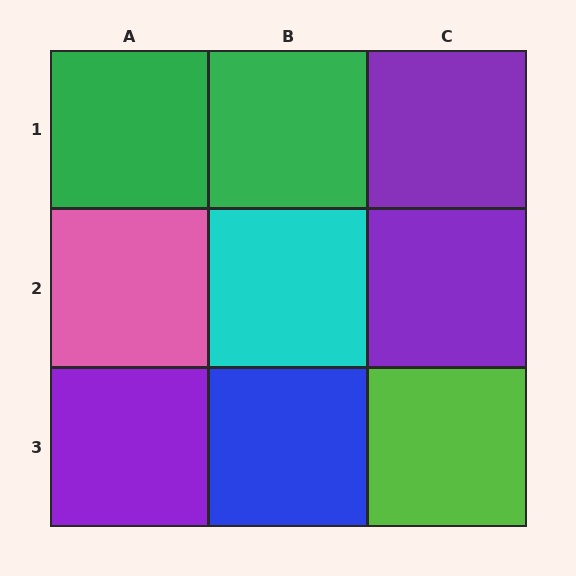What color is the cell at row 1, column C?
Purple.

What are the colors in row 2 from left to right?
Pink, cyan, purple.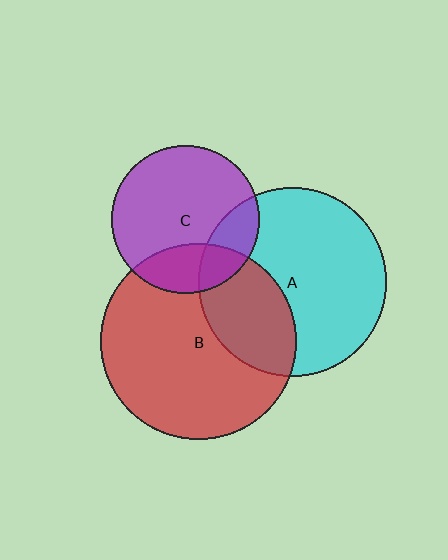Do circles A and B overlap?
Yes.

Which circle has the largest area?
Circle B (red).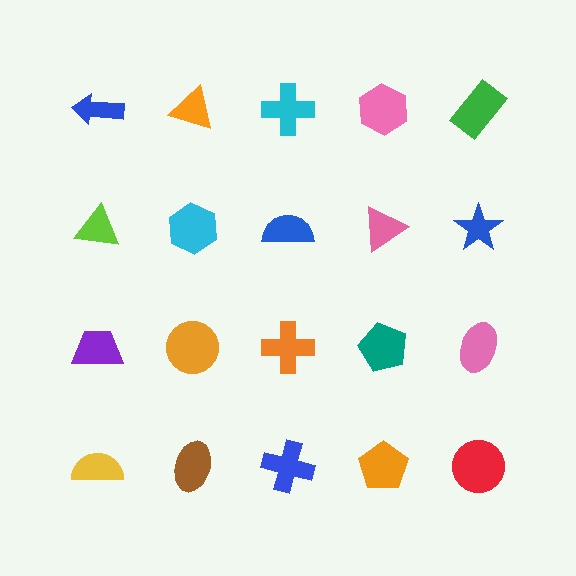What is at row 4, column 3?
A blue cross.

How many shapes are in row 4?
5 shapes.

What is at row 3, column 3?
An orange cross.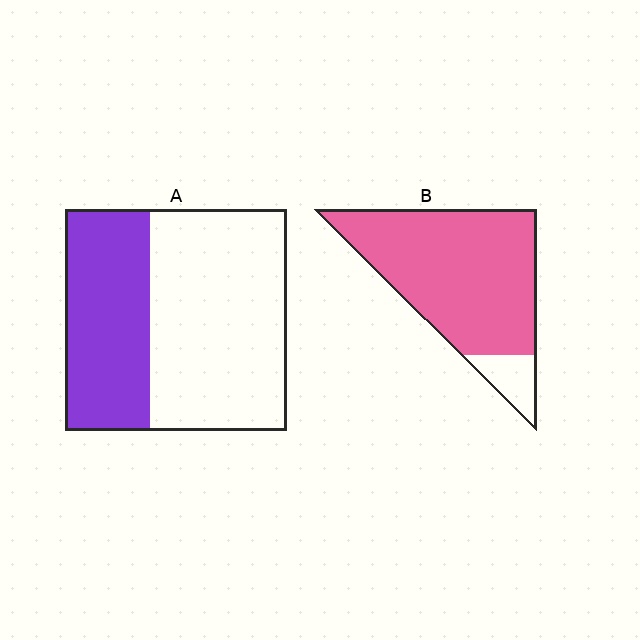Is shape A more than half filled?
No.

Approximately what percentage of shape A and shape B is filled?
A is approximately 40% and B is approximately 90%.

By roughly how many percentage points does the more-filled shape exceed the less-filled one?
By roughly 50 percentage points (B over A).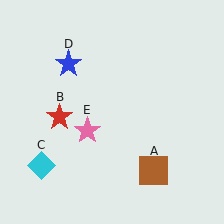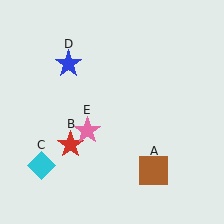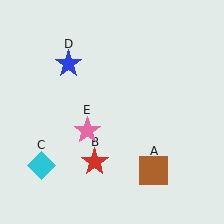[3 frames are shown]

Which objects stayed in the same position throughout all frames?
Brown square (object A) and cyan diamond (object C) and blue star (object D) and pink star (object E) remained stationary.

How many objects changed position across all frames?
1 object changed position: red star (object B).